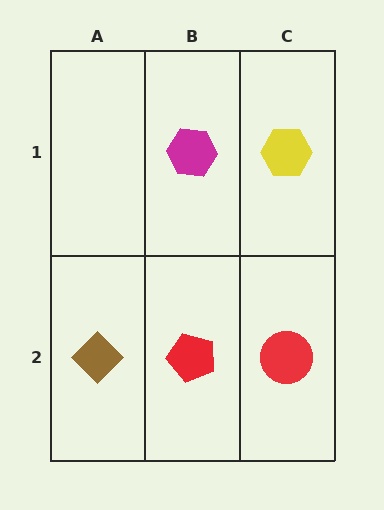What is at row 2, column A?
A brown diamond.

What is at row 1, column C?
A yellow hexagon.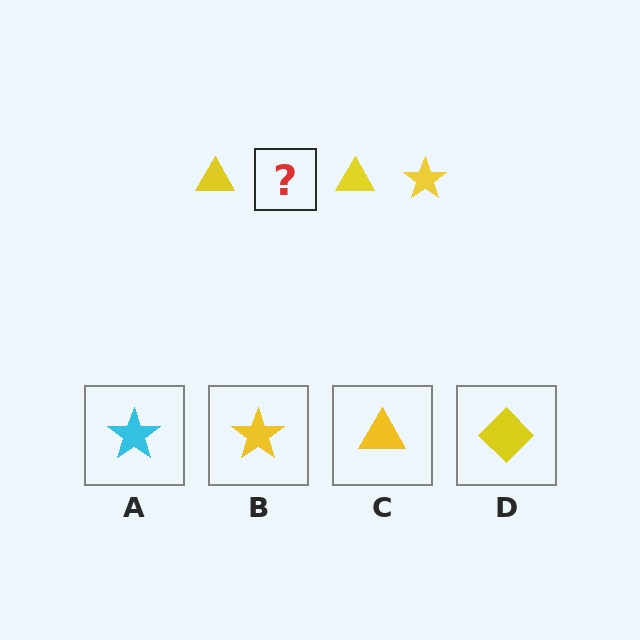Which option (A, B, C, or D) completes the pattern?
B.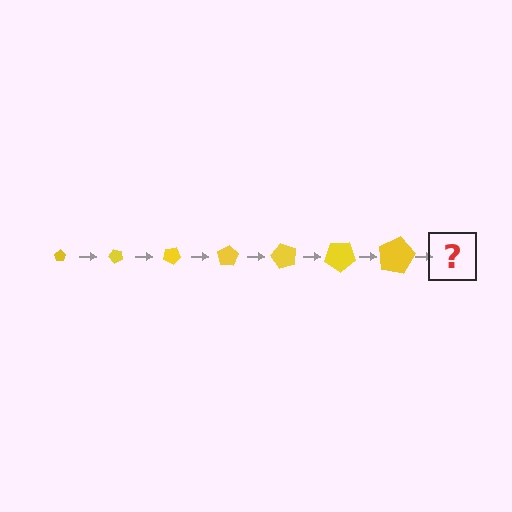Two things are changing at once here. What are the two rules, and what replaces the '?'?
The two rules are that the pentagon grows larger each step and it rotates 50 degrees each step. The '?' should be a pentagon, larger than the previous one and rotated 350 degrees from the start.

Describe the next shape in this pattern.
It should be a pentagon, larger than the previous one and rotated 350 degrees from the start.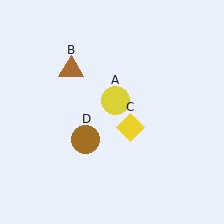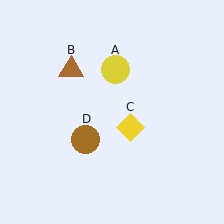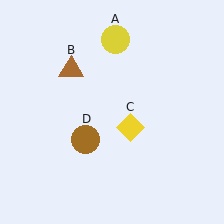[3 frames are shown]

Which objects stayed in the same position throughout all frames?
Brown triangle (object B) and yellow diamond (object C) and brown circle (object D) remained stationary.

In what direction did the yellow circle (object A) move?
The yellow circle (object A) moved up.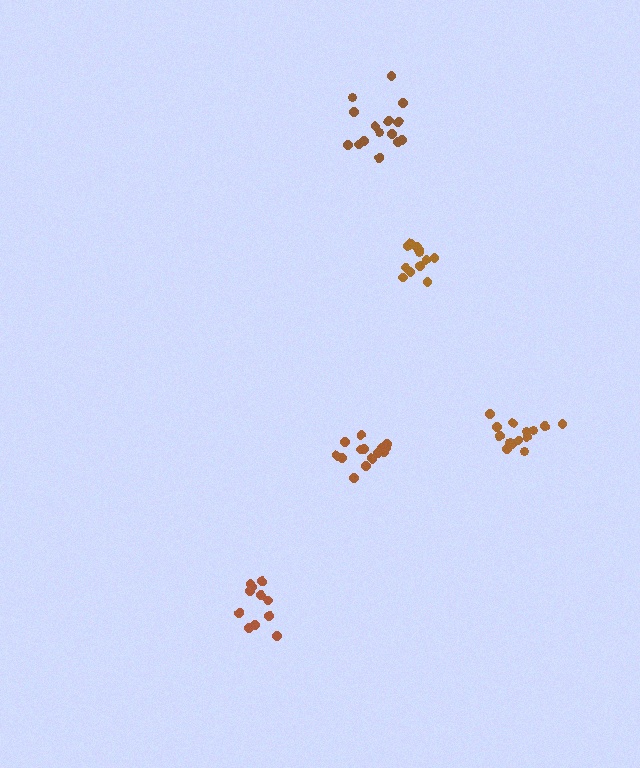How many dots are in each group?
Group 1: 15 dots, Group 2: 14 dots, Group 3: 14 dots, Group 4: 11 dots, Group 5: 12 dots (66 total).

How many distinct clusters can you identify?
There are 5 distinct clusters.